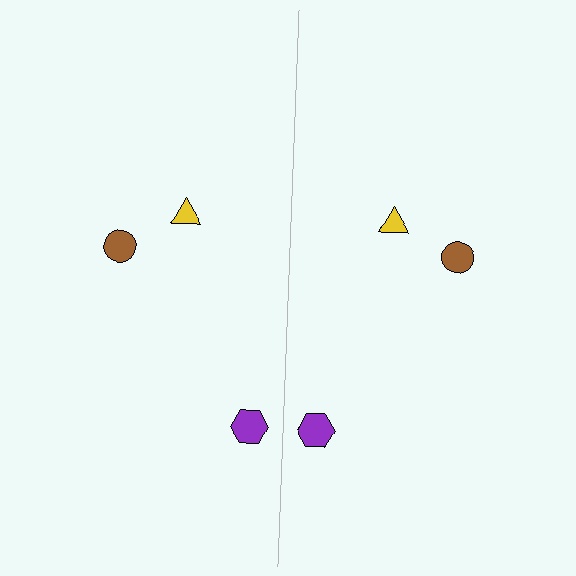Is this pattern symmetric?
Yes, this pattern has bilateral (reflection) symmetry.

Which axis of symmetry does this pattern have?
The pattern has a vertical axis of symmetry running through the center of the image.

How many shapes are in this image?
There are 6 shapes in this image.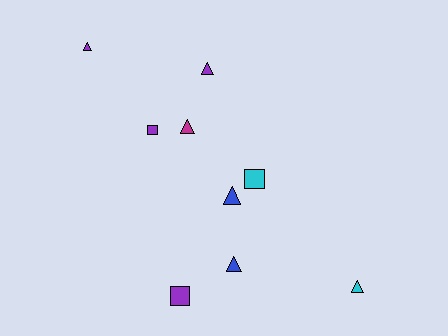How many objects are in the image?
There are 9 objects.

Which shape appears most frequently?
Triangle, with 6 objects.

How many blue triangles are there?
There are 2 blue triangles.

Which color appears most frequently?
Purple, with 4 objects.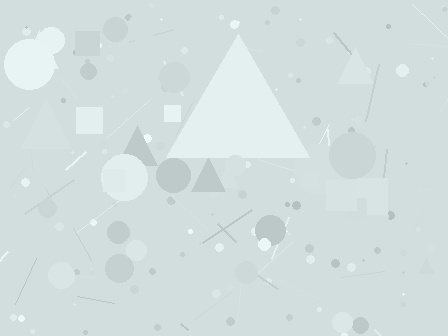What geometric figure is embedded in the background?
A triangle is embedded in the background.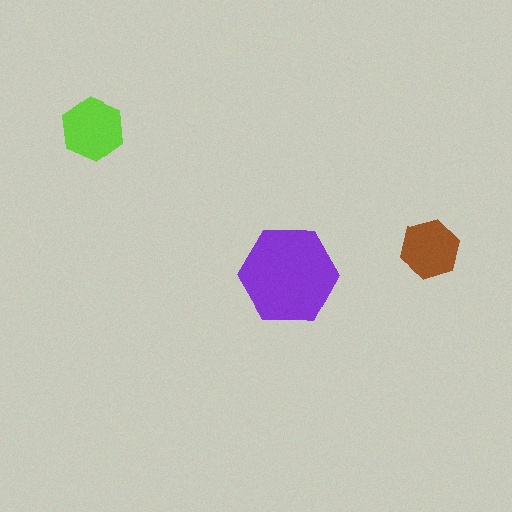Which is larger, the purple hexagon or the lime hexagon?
The purple one.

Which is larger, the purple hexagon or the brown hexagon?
The purple one.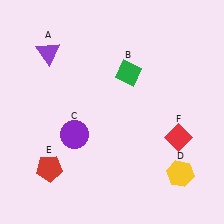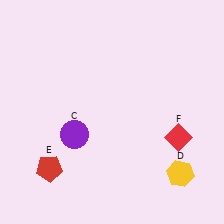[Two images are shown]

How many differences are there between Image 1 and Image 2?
There are 2 differences between the two images.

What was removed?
The green diamond (B), the purple triangle (A) were removed in Image 2.